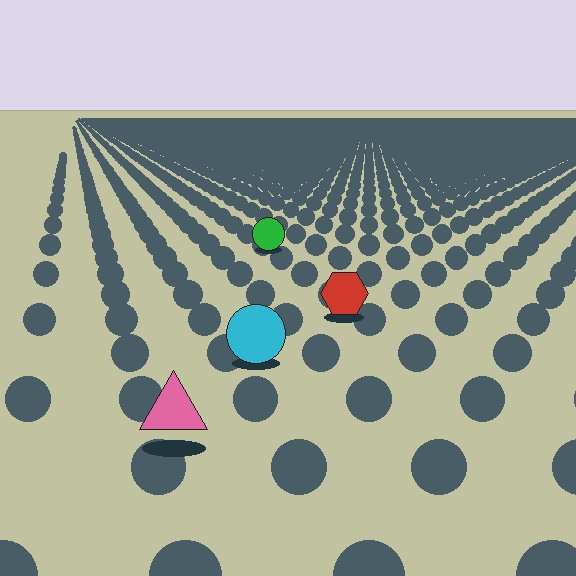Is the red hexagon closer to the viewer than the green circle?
Yes. The red hexagon is closer — you can tell from the texture gradient: the ground texture is coarser near it.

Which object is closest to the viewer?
The pink triangle is closest. The texture marks near it are larger and more spread out.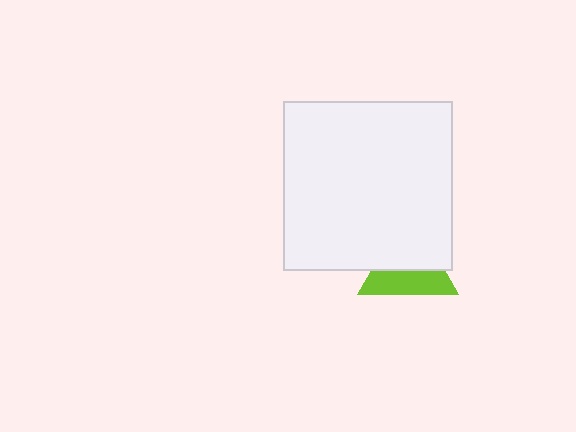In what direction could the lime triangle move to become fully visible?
The lime triangle could move down. That would shift it out from behind the white square entirely.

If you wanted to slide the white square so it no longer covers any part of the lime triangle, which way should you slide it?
Slide it up — that is the most direct way to separate the two shapes.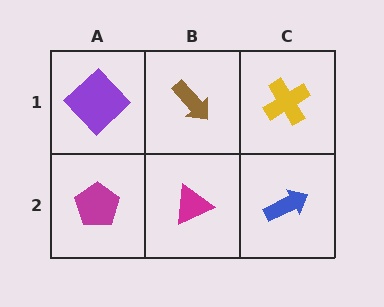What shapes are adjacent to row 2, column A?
A purple diamond (row 1, column A), a magenta triangle (row 2, column B).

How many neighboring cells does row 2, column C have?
2.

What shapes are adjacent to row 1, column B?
A magenta triangle (row 2, column B), a purple diamond (row 1, column A), a yellow cross (row 1, column C).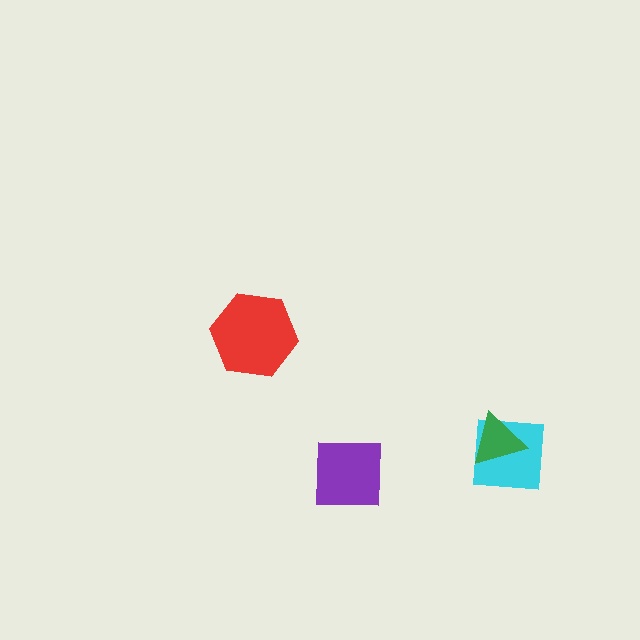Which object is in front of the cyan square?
The green triangle is in front of the cyan square.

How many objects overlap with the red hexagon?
0 objects overlap with the red hexagon.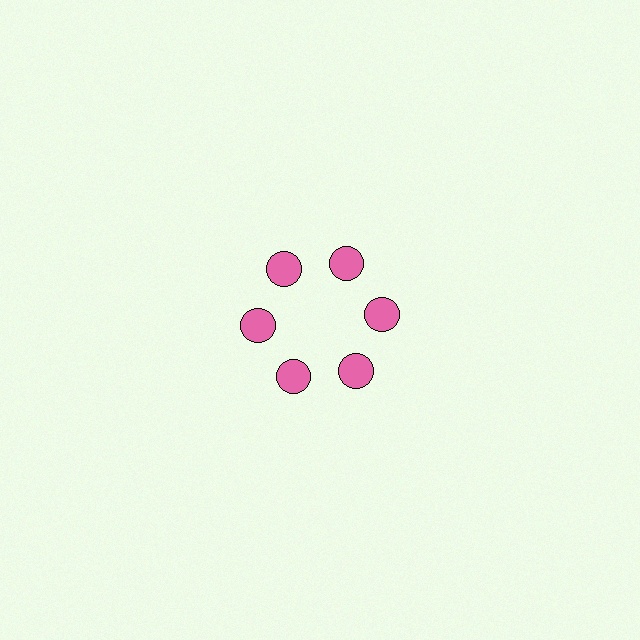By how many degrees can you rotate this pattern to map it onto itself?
The pattern maps onto itself every 60 degrees of rotation.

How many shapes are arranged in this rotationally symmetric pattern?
There are 6 shapes, arranged in 6 groups of 1.